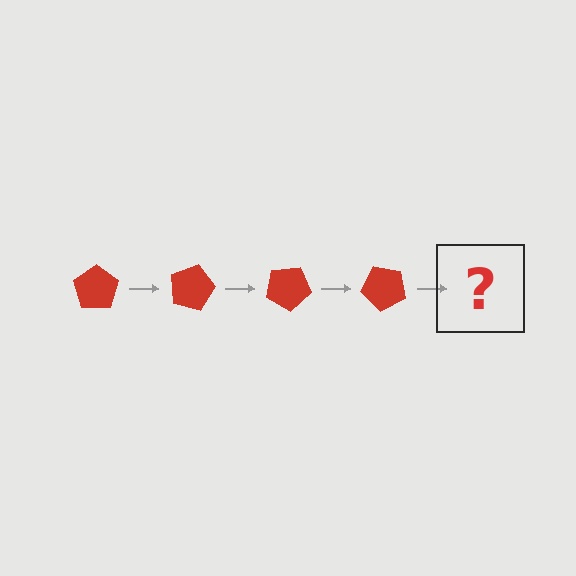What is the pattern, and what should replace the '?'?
The pattern is that the pentagon rotates 15 degrees each step. The '?' should be a red pentagon rotated 60 degrees.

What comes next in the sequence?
The next element should be a red pentagon rotated 60 degrees.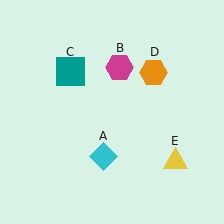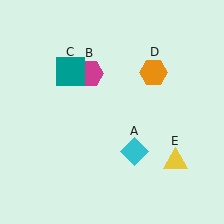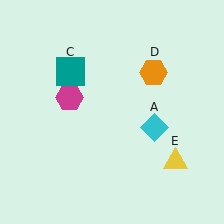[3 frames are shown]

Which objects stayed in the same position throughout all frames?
Teal square (object C) and orange hexagon (object D) and yellow triangle (object E) remained stationary.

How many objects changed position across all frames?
2 objects changed position: cyan diamond (object A), magenta hexagon (object B).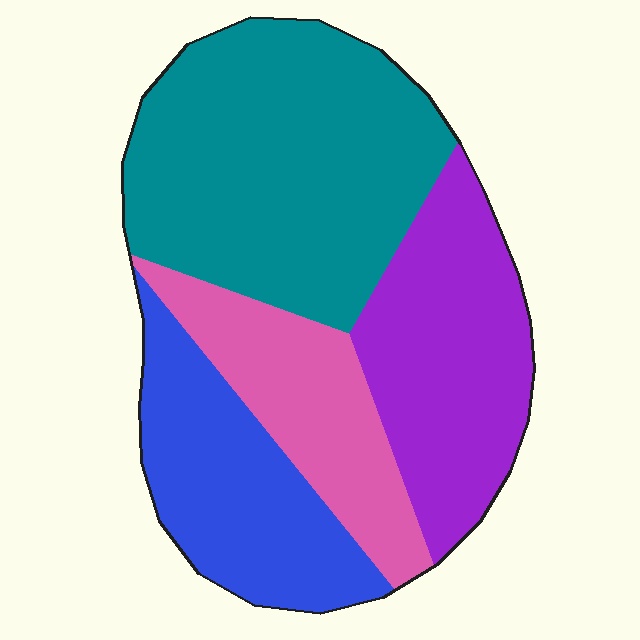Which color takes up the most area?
Teal, at roughly 40%.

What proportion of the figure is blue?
Blue takes up between a sixth and a third of the figure.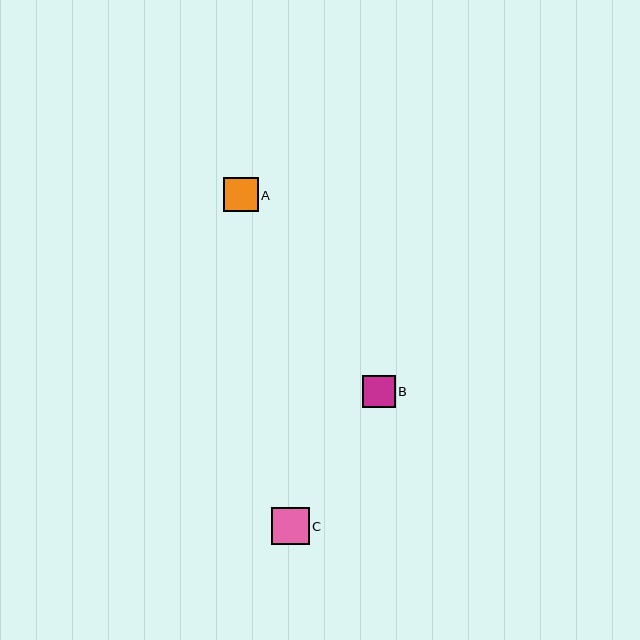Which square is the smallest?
Square B is the smallest with a size of approximately 33 pixels.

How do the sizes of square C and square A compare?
Square C and square A are approximately the same size.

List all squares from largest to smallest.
From largest to smallest: C, A, B.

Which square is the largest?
Square C is the largest with a size of approximately 38 pixels.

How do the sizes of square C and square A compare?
Square C and square A are approximately the same size.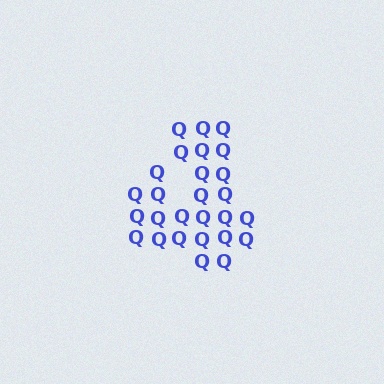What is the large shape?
The large shape is the digit 4.